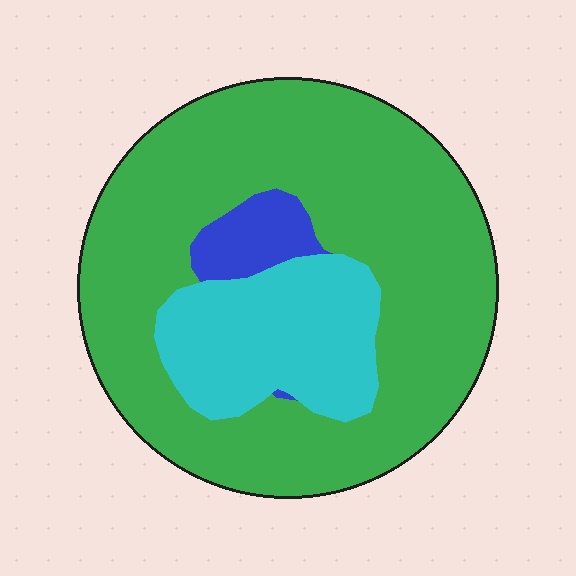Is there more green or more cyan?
Green.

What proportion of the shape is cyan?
Cyan takes up less than a quarter of the shape.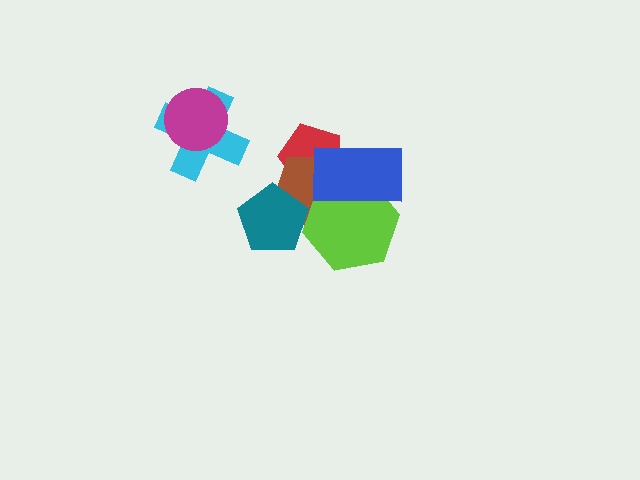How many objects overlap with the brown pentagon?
4 objects overlap with the brown pentagon.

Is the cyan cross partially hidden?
Yes, it is partially covered by another shape.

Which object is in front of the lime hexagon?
The blue rectangle is in front of the lime hexagon.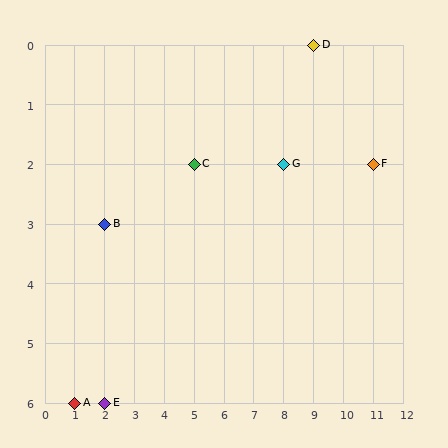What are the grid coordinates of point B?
Point B is at grid coordinates (2, 3).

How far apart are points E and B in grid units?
Points E and B are 3 rows apart.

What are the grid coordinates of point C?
Point C is at grid coordinates (5, 2).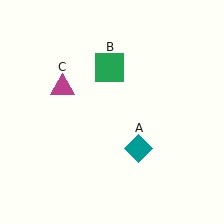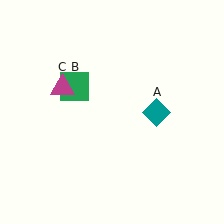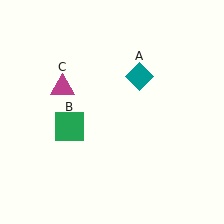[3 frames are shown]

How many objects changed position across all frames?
2 objects changed position: teal diamond (object A), green square (object B).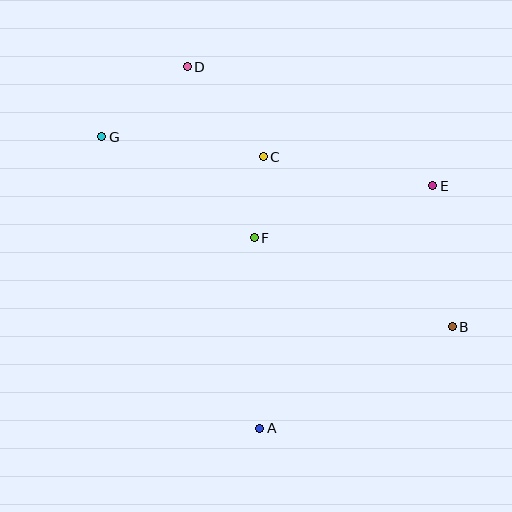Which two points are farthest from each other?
Points B and G are farthest from each other.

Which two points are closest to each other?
Points C and F are closest to each other.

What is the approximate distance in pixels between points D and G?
The distance between D and G is approximately 111 pixels.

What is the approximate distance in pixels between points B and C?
The distance between B and C is approximately 254 pixels.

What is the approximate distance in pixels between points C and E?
The distance between C and E is approximately 172 pixels.